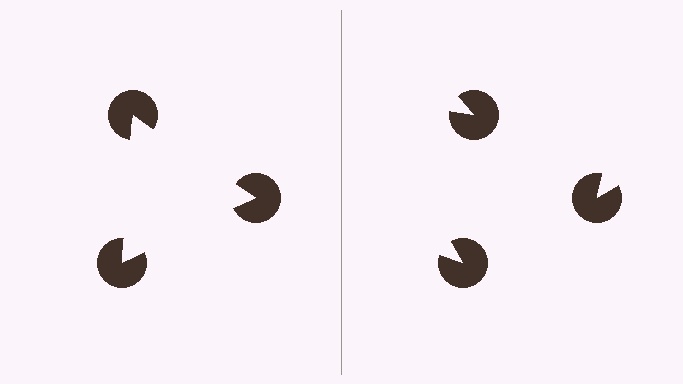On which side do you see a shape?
An illusory triangle appears on the left side. On the right side the wedge cuts are rotated, so no coherent shape forms.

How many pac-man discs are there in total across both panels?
6 — 3 on each side.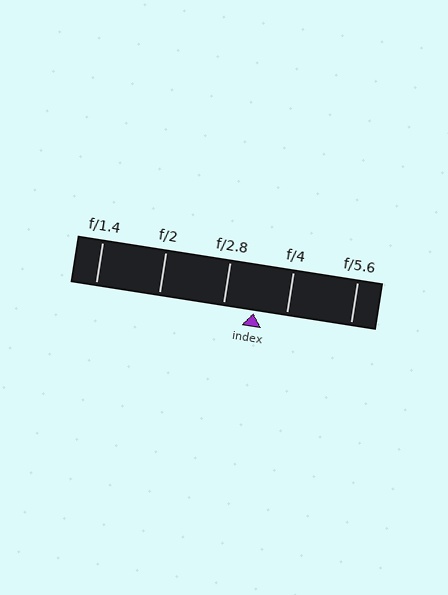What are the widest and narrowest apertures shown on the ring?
The widest aperture shown is f/1.4 and the narrowest is f/5.6.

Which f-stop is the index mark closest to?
The index mark is closest to f/2.8.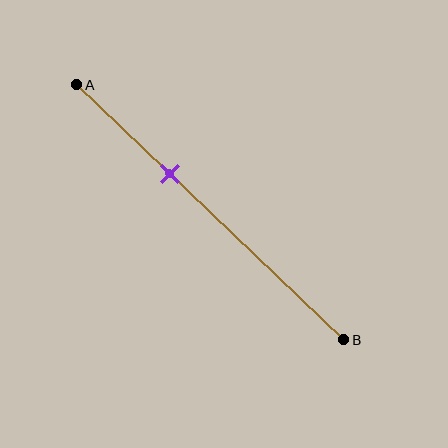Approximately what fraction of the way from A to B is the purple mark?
The purple mark is approximately 35% of the way from A to B.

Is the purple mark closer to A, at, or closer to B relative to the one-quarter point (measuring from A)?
The purple mark is closer to point B than the one-quarter point of segment AB.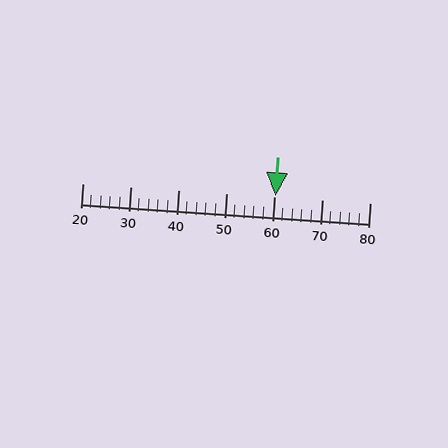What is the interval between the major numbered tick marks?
The major tick marks are spaced 10 units apart.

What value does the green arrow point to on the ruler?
The green arrow points to approximately 60.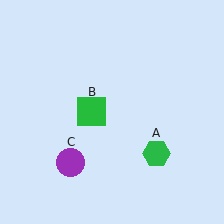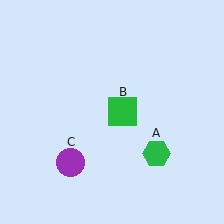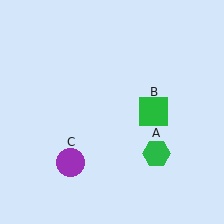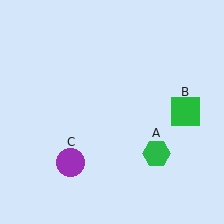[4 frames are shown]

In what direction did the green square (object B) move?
The green square (object B) moved right.